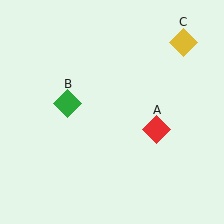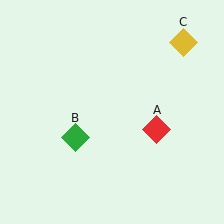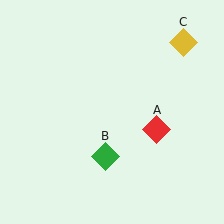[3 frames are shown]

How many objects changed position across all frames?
1 object changed position: green diamond (object B).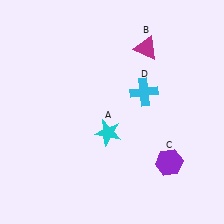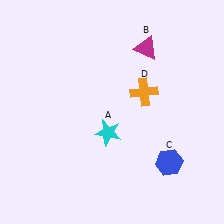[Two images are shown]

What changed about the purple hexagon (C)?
In Image 1, C is purple. In Image 2, it changed to blue.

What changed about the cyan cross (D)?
In Image 1, D is cyan. In Image 2, it changed to orange.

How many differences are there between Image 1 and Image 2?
There are 2 differences between the two images.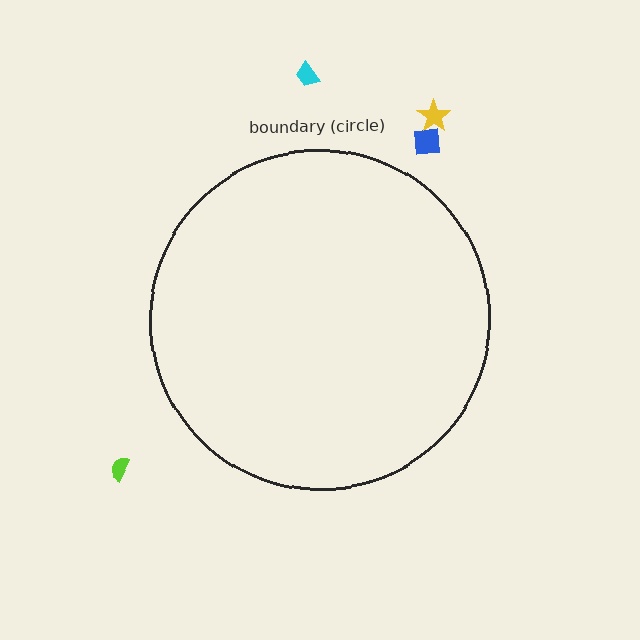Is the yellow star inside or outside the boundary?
Outside.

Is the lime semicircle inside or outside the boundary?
Outside.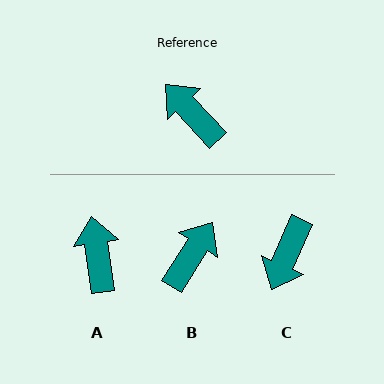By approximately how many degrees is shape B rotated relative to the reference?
Approximately 76 degrees clockwise.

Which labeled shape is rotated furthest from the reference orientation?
C, about 113 degrees away.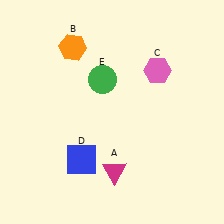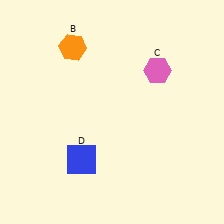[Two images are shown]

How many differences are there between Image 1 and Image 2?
There are 2 differences between the two images.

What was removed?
The magenta triangle (A), the green circle (E) were removed in Image 2.